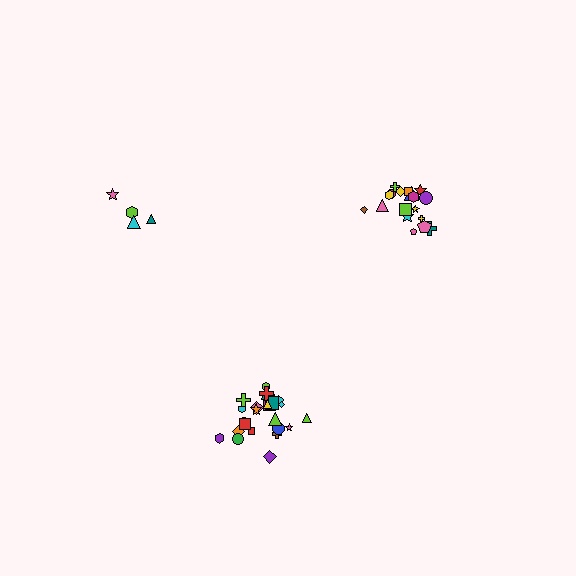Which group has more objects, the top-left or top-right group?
The top-right group.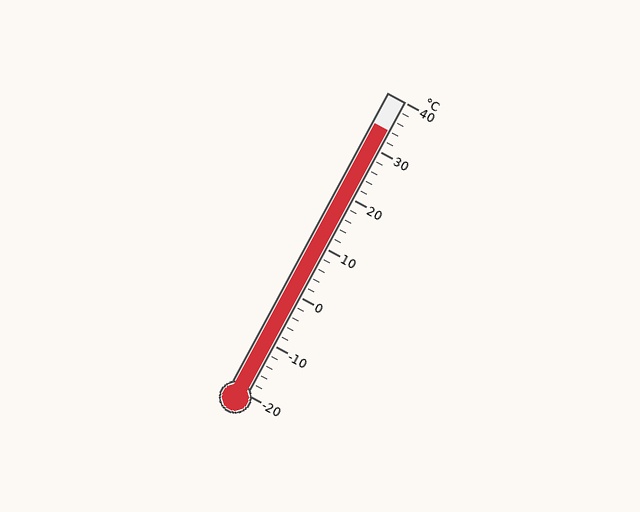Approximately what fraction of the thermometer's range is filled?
The thermometer is filled to approximately 90% of its range.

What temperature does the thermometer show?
The thermometer shows approximately 34°C.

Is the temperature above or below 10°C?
The temperature is above 10°C.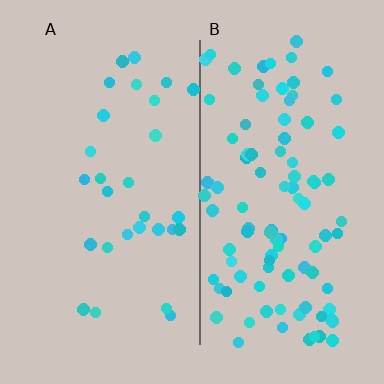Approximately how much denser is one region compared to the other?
Approximately 3.4× — region B over region A.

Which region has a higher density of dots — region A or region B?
B (the right).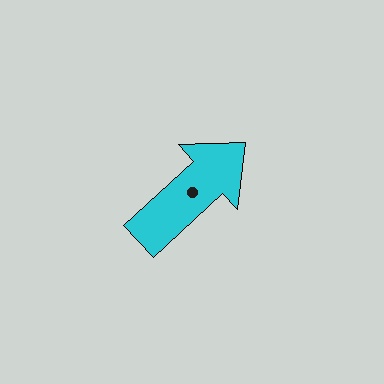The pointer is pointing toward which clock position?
Roughly 2 o'clock.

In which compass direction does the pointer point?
Northeast.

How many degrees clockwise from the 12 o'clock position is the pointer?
Approximately 47 degrees.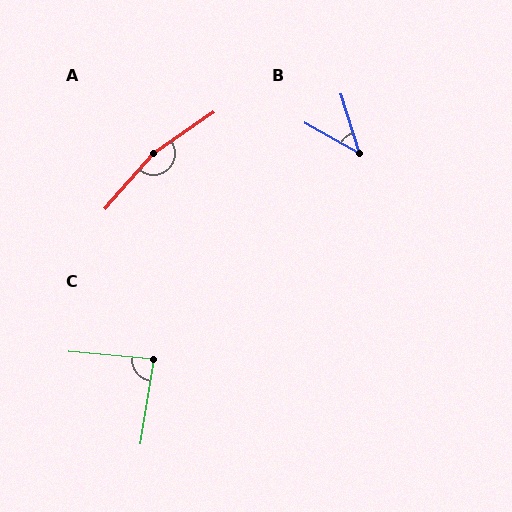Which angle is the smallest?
B, at approximately 43 degrees.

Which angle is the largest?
A, at approximately 165 degrees.